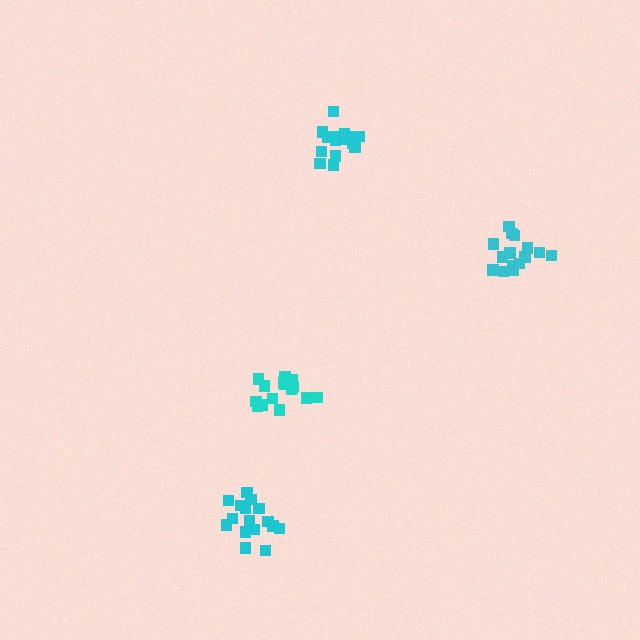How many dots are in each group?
Group 1: 16 dots, Group 2: 15 dots, Group 3: 16 dots, Group 4: 16 dots (63 total).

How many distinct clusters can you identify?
There are 4 distinct clusters.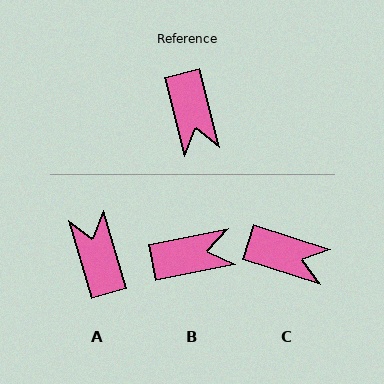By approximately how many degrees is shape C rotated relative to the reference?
Approximately 59 degrees counter-clockwise.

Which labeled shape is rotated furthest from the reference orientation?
A, about 178 degrees away.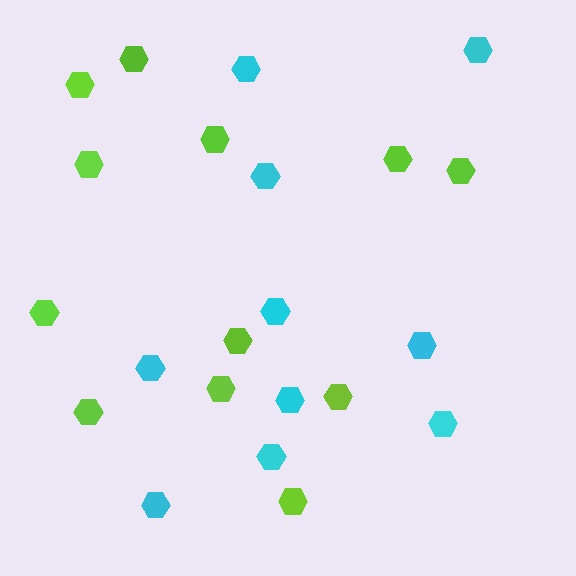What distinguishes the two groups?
There are 2 groups: one group of cyan hexagons (10) and one group of lime hexagons (12).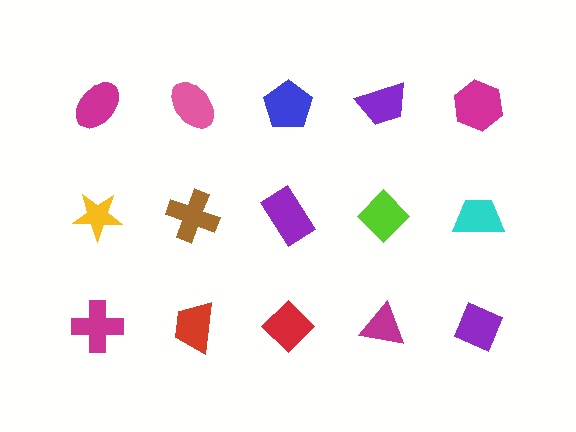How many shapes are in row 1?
5 shapes.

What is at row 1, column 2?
A pink ellipse.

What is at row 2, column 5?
A cyan trapezoid.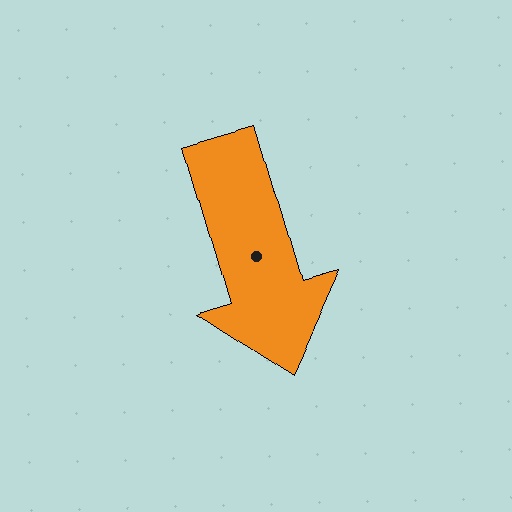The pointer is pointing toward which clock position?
Roughly 5 o'clock.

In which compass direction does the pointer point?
South.